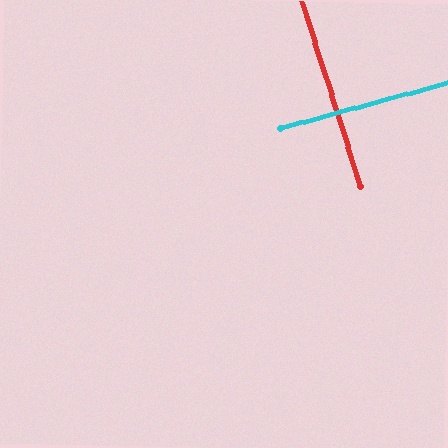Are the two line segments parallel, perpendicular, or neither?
Perpendicular — they meet at approximately 88°.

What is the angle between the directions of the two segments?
Approximately 88 degrees.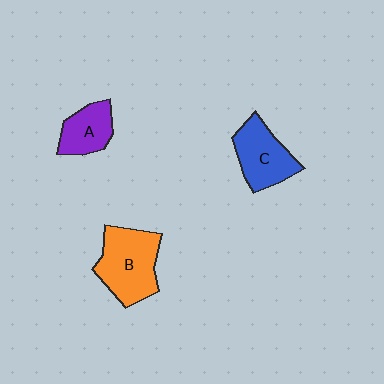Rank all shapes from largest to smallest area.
From largest to smallest: B (orange), C (blue), A (purple).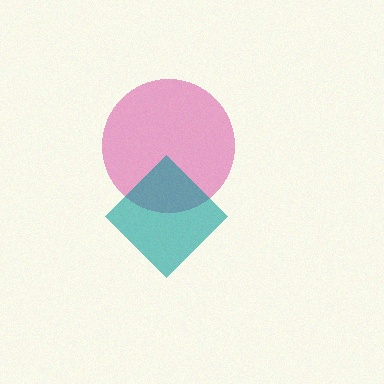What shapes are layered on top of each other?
The layered shapes are: a magenta circle, a teal diamond.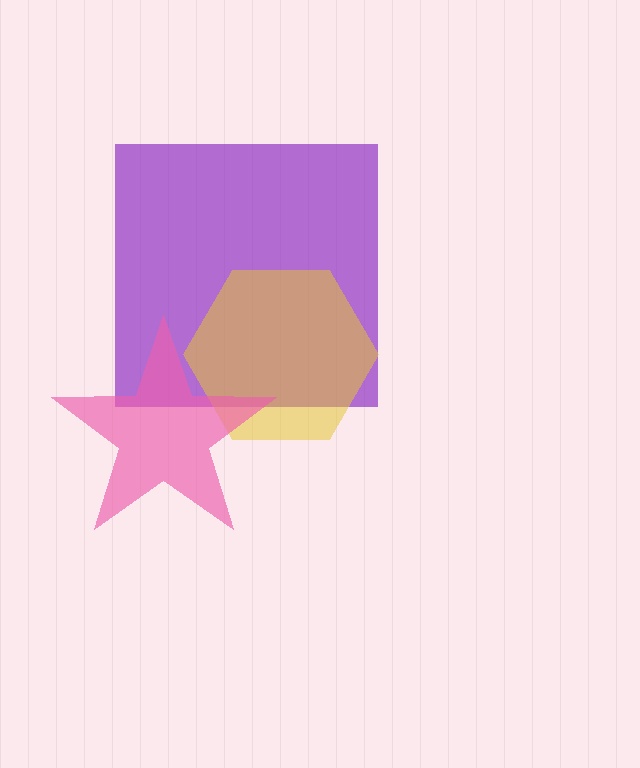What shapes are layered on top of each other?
The layered shapes are: a purple square, a yellow hexagon, a pink star.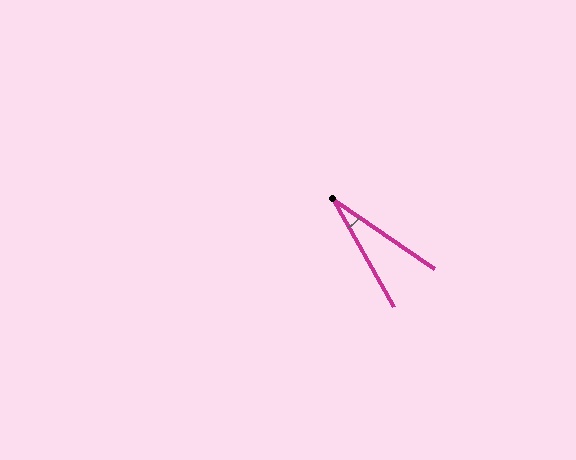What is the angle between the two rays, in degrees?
Approximately 26 degrees.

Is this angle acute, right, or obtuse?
It is acute.